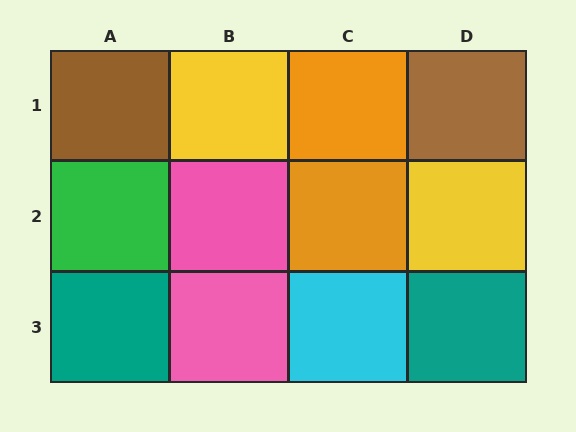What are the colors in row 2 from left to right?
Green, pink, orange, yellow.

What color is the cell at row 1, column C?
Orange.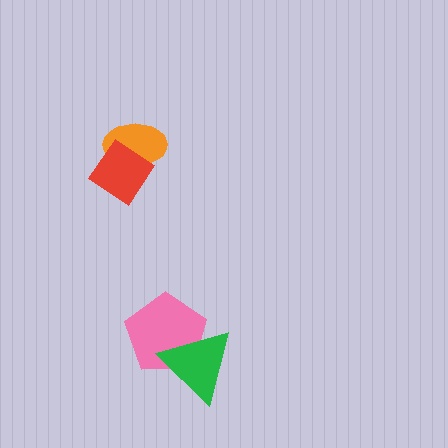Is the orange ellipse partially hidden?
Yes, it is partially covered by another shape.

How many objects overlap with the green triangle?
1 object overlaps with the green triangle.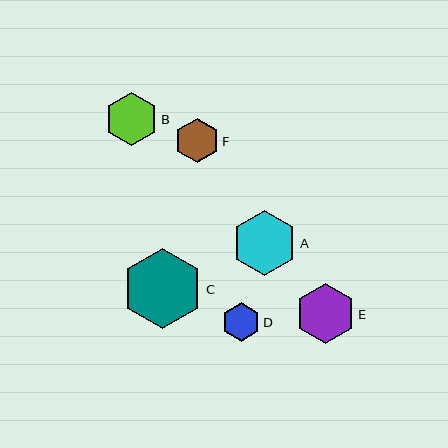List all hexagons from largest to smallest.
From largest to smallest: C, A, E, B, F, D.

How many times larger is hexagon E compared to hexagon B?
Hexagon E is approximately 1.1 times the size of hexagon B.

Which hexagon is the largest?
Hexagon C is the largest with a size of approximately 81 pixels.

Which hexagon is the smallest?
Hexagon D is the smallest with a size of approximately 38 pixels.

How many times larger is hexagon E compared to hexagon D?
Hexagon E is approximately 1.6 times the size of hexagon D.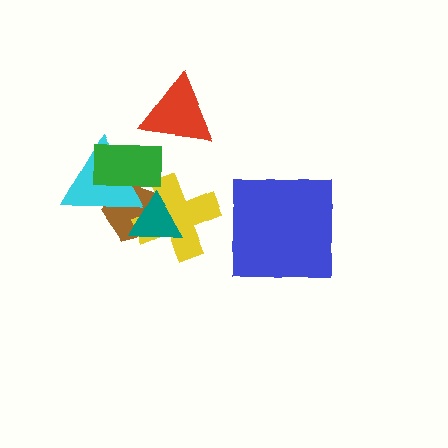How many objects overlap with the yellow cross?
2 objects overlap with the yellow cross.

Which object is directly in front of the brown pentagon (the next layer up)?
The yellow cross is directly in front of the brown pentagon.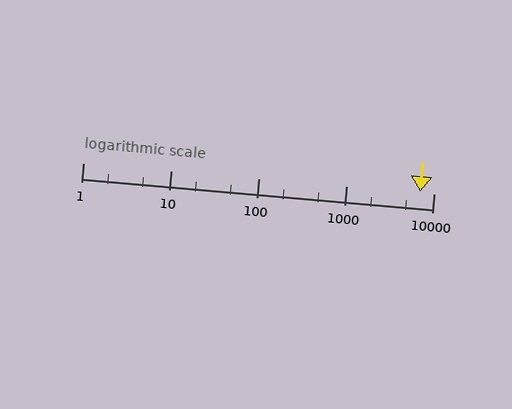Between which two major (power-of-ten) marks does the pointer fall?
The pointer is between 1000 and 10000.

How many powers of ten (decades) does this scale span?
The scale spans 4 decades, from 1 to 10000.